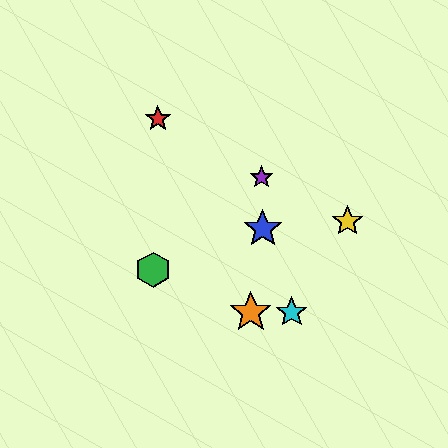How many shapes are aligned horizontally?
2 shapes (the orange star, the cyan star) are aligned horizontally.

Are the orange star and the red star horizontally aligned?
No, the orange star is at y≈312 and the red star is at y≈119.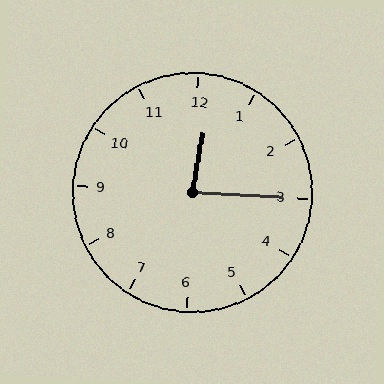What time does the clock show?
12:15.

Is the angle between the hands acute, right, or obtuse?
It is acute.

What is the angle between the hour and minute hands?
Approximately 82 degrees.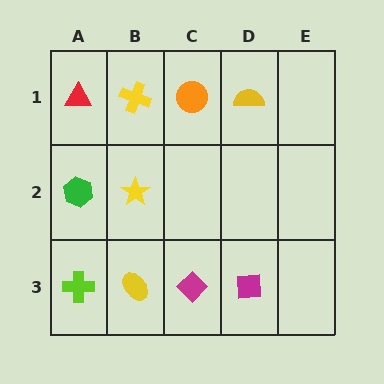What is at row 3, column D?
A magenta square.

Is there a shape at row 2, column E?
No, that cell is empty.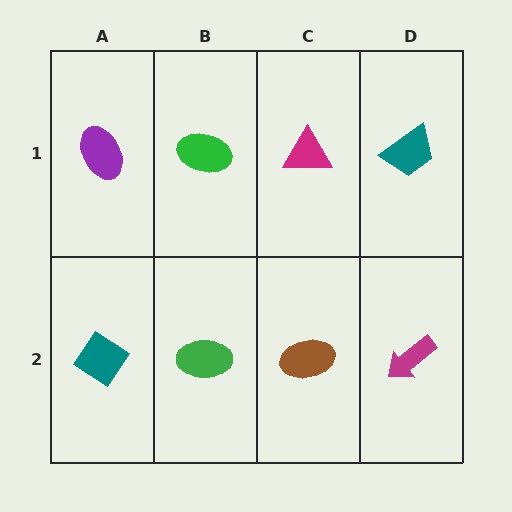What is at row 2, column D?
A magenta arrow.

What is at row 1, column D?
A teal trapezoid.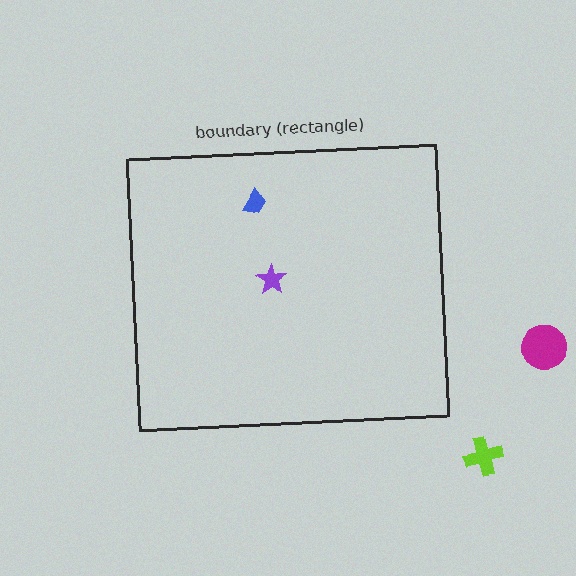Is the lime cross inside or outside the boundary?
Outside.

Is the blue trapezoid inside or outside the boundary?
Inside.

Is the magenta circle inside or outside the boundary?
Outside.